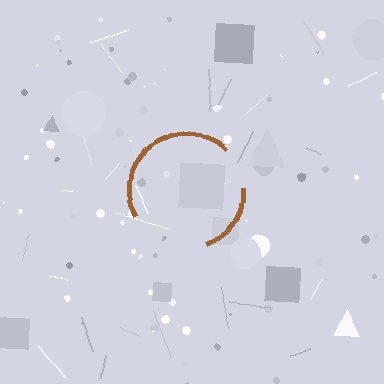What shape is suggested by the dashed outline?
The dashed outline suggests a circle.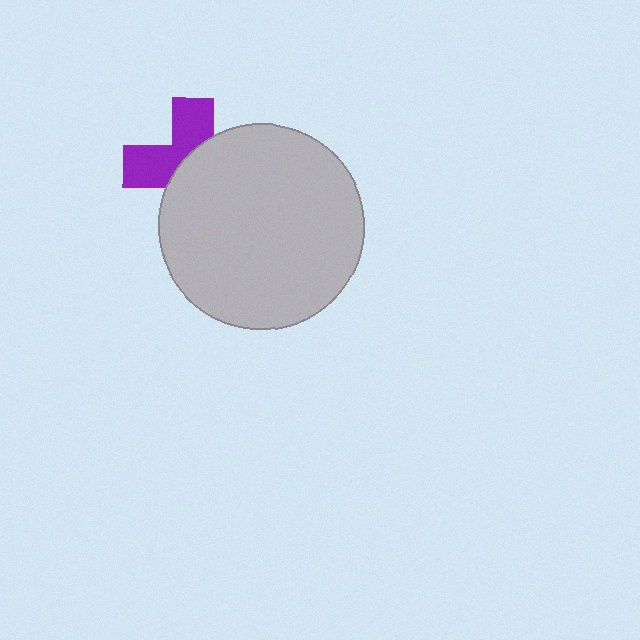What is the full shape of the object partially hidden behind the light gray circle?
The partially hidden object is a purple cross.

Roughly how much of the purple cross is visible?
A small part of it is visible (roughly 42%).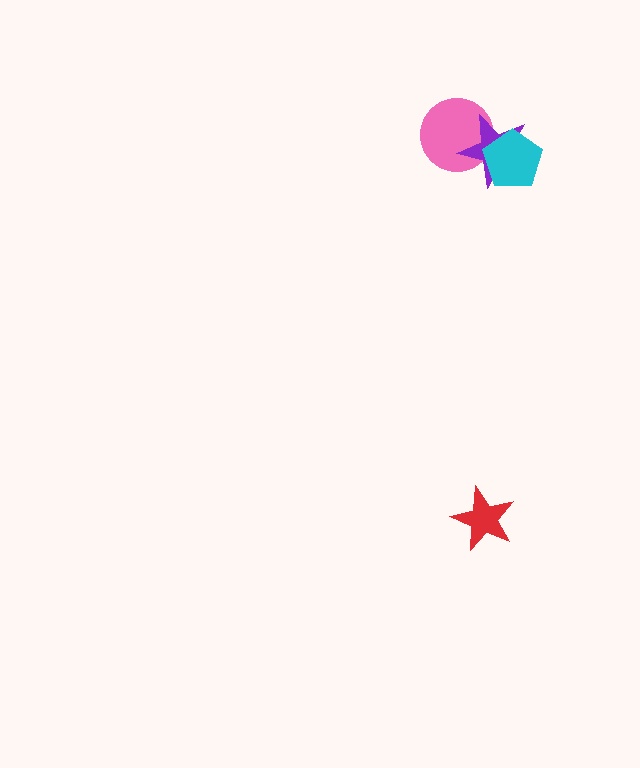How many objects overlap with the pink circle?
2 objects overlap with the pink circle.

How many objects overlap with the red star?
0 objects overlap with the red star.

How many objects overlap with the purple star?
2 objects overlap with the purple star.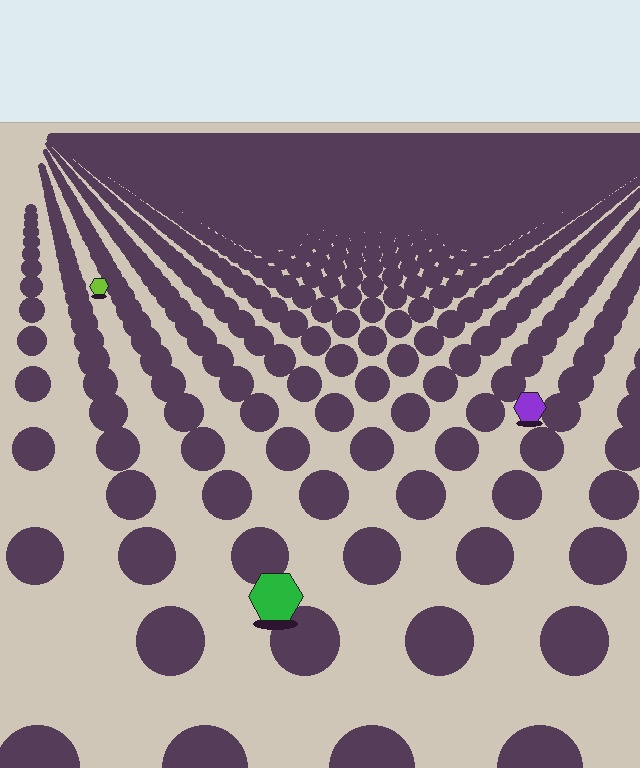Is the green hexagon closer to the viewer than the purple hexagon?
Yes. The green hexagon is closer — you can tell from the texture gradient: the ground texture is coarser near it.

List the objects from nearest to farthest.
From nearest to farthest: the green hexagon, the purple hexagon, the lime hexagon.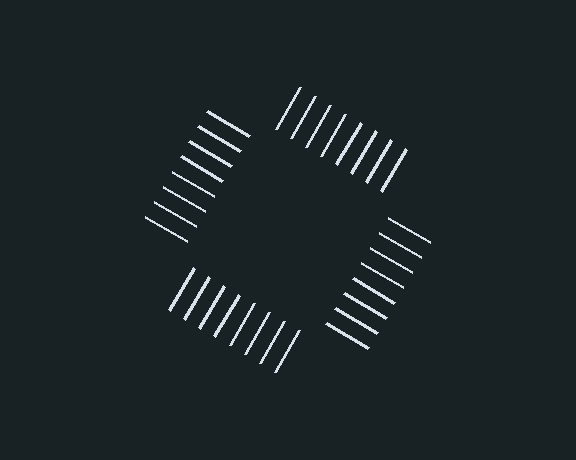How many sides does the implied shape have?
4 sides — the line-ends trace a square.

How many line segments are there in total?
32 — 8 along each of the 4 edges.